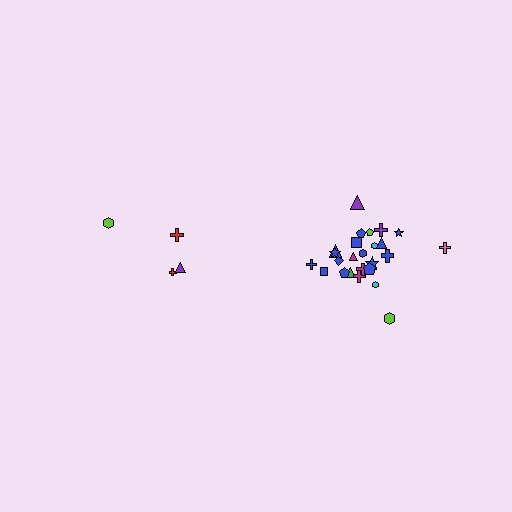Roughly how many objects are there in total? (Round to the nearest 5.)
Roughly 30 objects in total.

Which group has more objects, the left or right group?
The right group.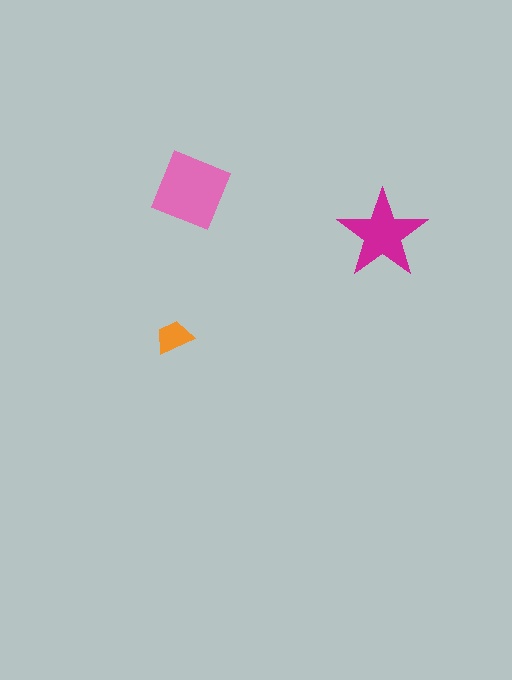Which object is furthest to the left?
The orange trapezoid is leftmost.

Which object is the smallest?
The orange trapezoid.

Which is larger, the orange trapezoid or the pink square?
The pink square.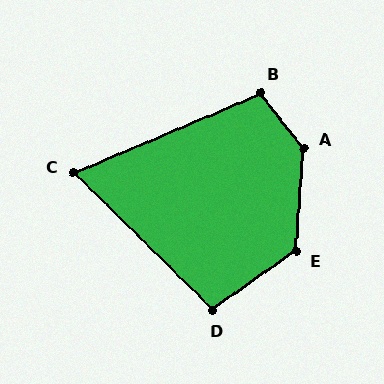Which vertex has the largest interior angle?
A, at approximately 138 degrees.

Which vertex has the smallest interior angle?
C, at approximately 68 degrees.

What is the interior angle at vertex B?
Approximately 105 degrees (obtuse).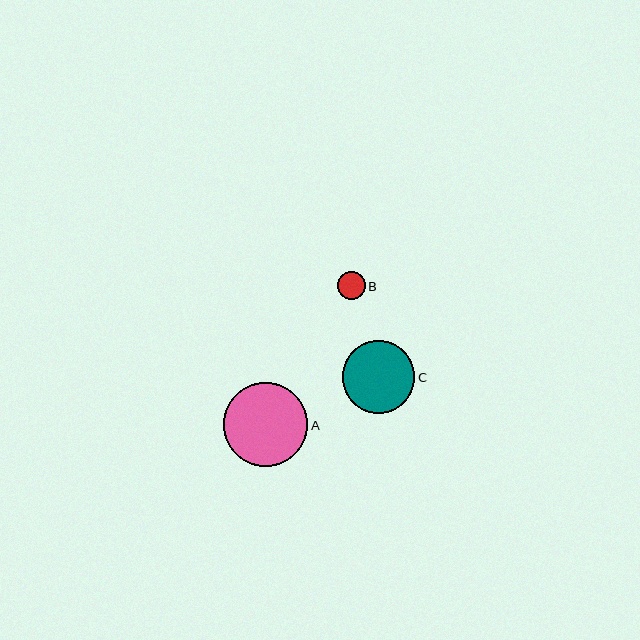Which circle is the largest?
Circle A is the largest with a size of approximately 84 pixels.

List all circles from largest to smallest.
From largest to smallest: A, C, B.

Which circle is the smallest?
Circle B is the smallest with a size of approximately 28 pixels.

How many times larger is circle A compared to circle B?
Circle A is approximately 3.0 times the size of circle B.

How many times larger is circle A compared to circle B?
Circle A is approximately 3.0 times the size of circle B.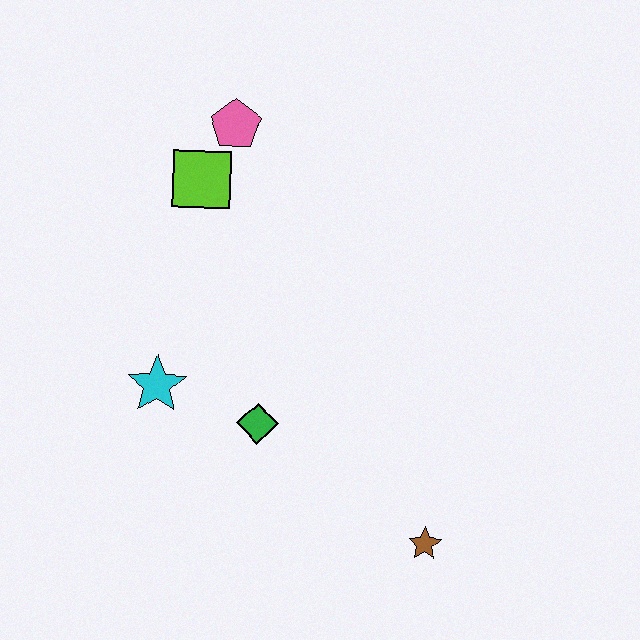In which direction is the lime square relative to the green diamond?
The lime square is above the green diamond.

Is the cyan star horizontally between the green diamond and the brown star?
No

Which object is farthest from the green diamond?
The pink pentagon is farthest from the green diamond.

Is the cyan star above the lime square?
No